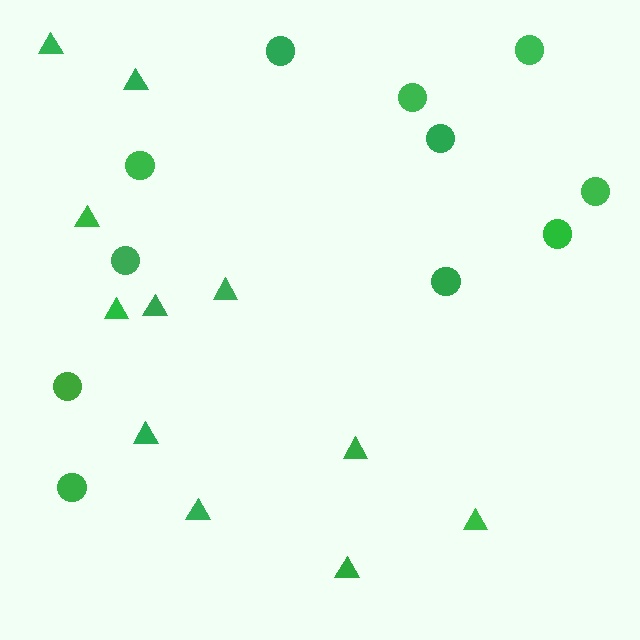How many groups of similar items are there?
There are 2 groups: one group of triangles (11) and one group of circles (11).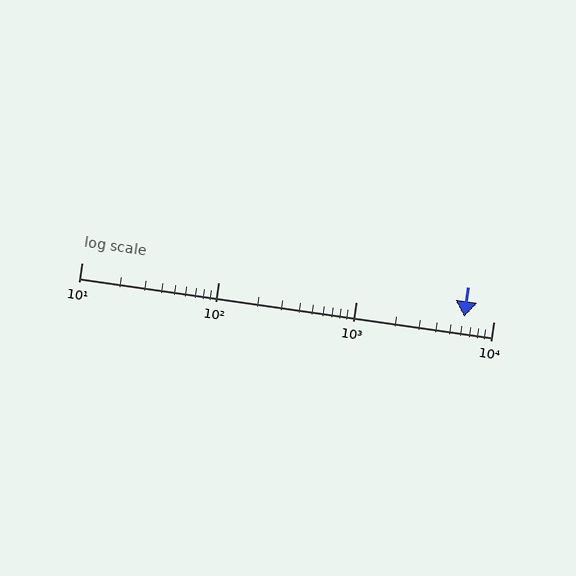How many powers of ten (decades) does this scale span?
The scale spans 3 decades, from 10 to 10000.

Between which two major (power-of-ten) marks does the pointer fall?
The pointer is between 1000 and 10000.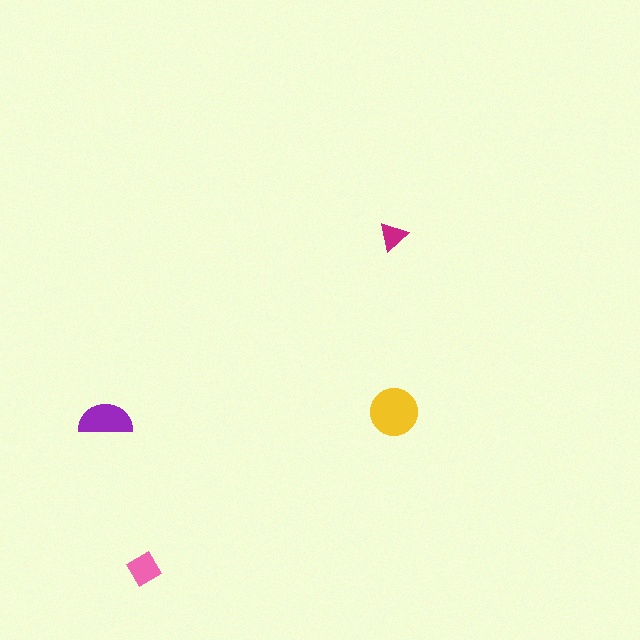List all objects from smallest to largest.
The magenta triangle, the pink diamond, the purple semicircle, the yellow circle.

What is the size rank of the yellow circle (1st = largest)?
1st.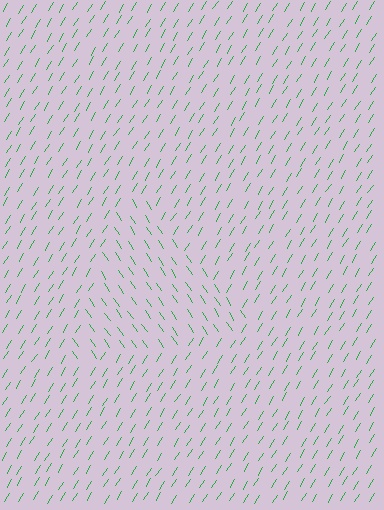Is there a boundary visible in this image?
Yes, there is a texture boundary formed by a change in line orientation.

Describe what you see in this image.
The image is filled with small green line segments. A triangle region in the image has lines oriented differently from the surrounding lines, creating a visible texture boundary.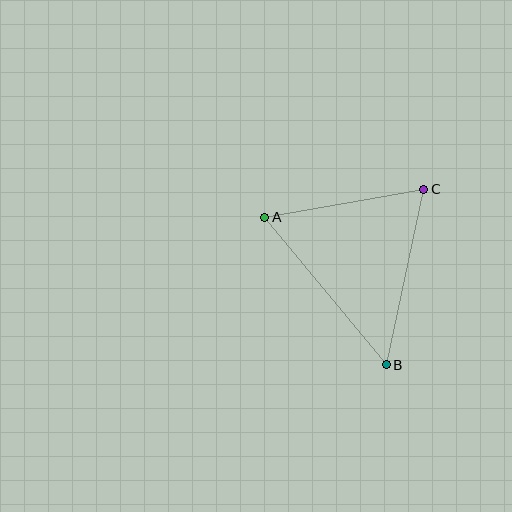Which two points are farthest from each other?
Points A and B are farthest from each other.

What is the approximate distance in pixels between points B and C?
The distance between B and C is approximately 180 pixels.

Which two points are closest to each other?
Points A and C are closest to each other.